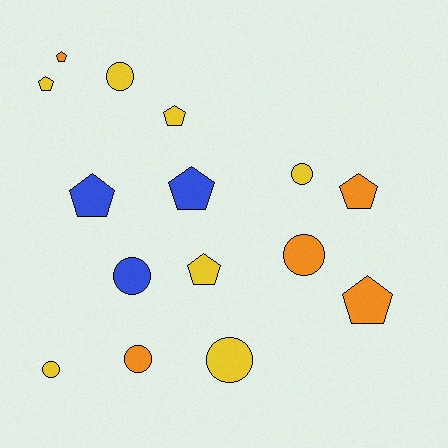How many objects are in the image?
There are 15 objects.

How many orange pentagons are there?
There are 3 orange pentagons.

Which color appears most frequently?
Yellow, with 7 objects.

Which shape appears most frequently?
Pentagon, with 8 objects.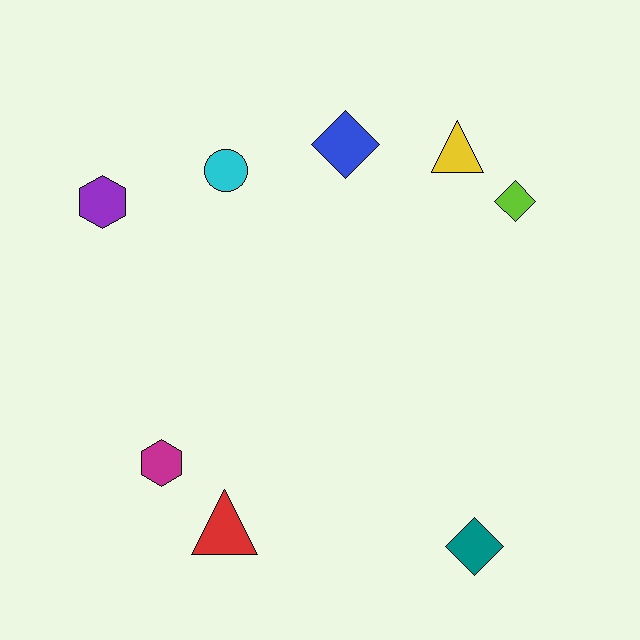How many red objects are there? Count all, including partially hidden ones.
There is 1 red object.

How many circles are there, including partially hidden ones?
There is 1 circle.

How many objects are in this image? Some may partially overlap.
There are 8 objects.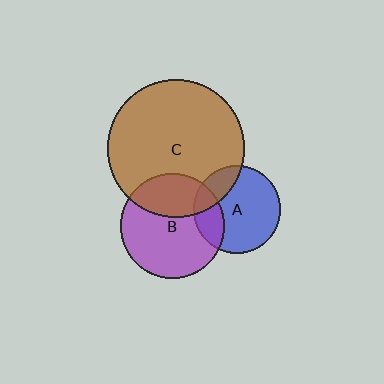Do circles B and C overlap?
Yes.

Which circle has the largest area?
Circle C (brown).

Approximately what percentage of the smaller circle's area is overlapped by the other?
Approximately 30%.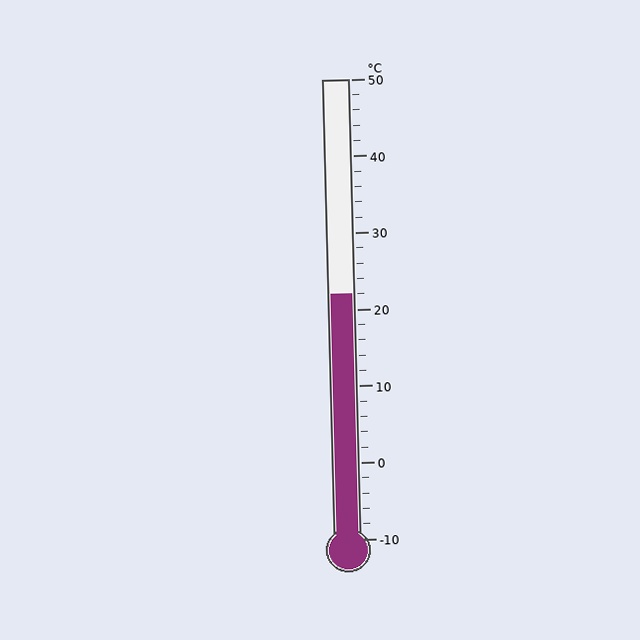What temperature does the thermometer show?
The thermometer shows approximately 22°C.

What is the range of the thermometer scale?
The thermometer scale ranges from -10°C to 50°C.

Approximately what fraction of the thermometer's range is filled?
The thermometer is filled to approximately 55% of its range.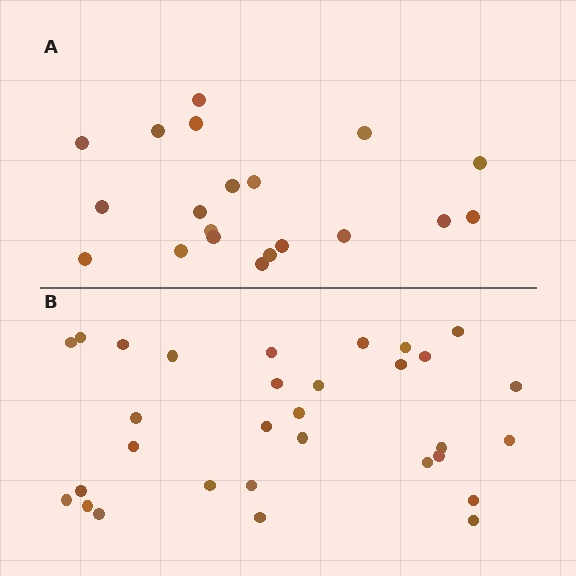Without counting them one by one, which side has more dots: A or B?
Region B (the bottom region) has more dots.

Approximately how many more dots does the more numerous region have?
Region B has roughly 12 or so more dots than region A.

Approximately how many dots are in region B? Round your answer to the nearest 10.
About 30 dots. (The exact count is 31, which rounds to 30.)